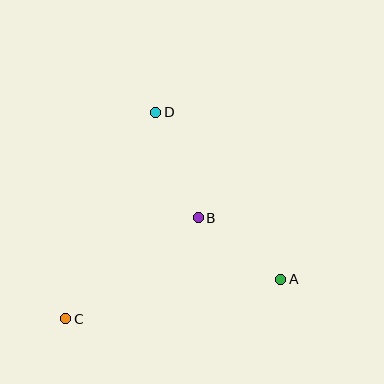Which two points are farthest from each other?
Points C and D are farthest from each other.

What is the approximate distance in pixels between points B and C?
The distance between B and C is approximately 167 pixels.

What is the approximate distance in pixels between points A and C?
The distance between A and C is approximately 219 pixels.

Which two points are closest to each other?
Points A and B are closest to each other.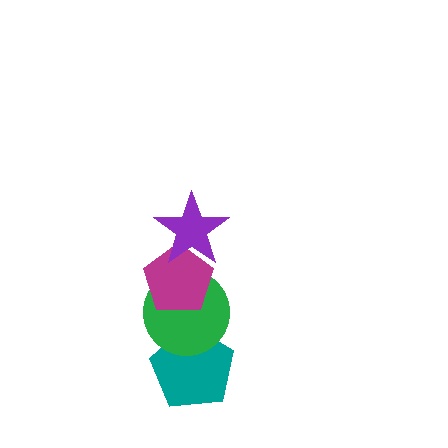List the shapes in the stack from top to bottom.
From top to bottom: the purple star, the magenta pentagon, the green circle, the teal pentagon.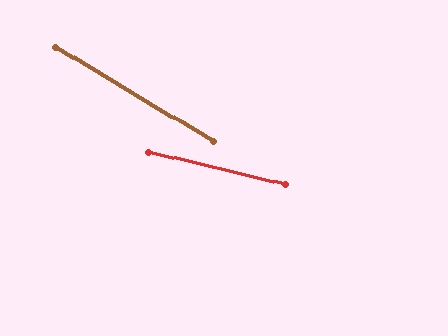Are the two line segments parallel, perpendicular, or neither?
Neither parallel nor perpendicular — they differ by about 18°.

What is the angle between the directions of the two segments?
Approximately 18 degrees.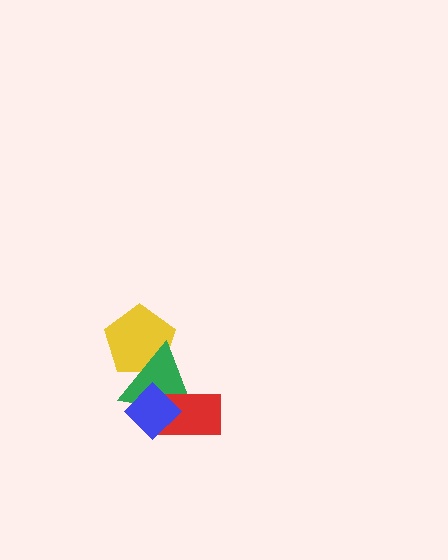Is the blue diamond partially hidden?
No, no other shape covers it.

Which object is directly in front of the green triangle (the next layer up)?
The red rectangle is directly in front of the green triangle.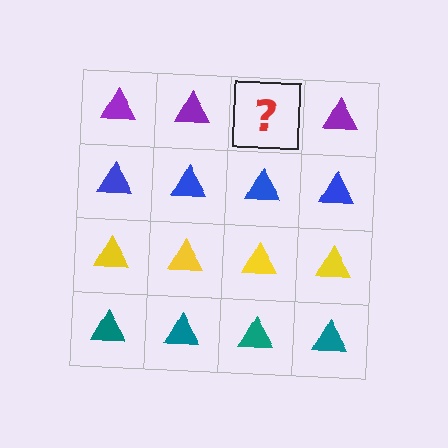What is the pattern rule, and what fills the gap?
The rule is that each row has a consistent color. The gap should be filled with a purple triangle.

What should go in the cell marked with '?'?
The missing cell should contain a purple triangle.